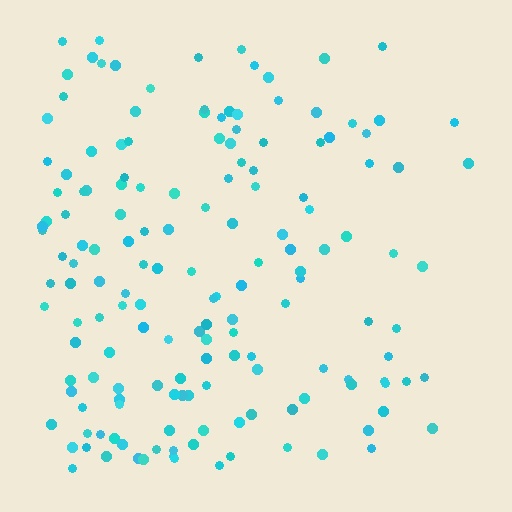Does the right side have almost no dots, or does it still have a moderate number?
Still a moderate number, just noticeably fewer than the left.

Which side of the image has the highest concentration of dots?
The left.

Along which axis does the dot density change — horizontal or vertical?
Horizontal.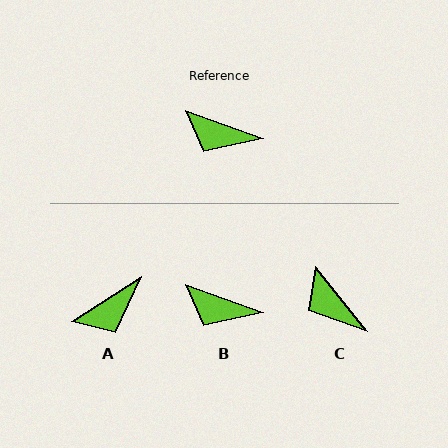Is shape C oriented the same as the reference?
No, it is off by about 32 degrees.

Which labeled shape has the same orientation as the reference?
B.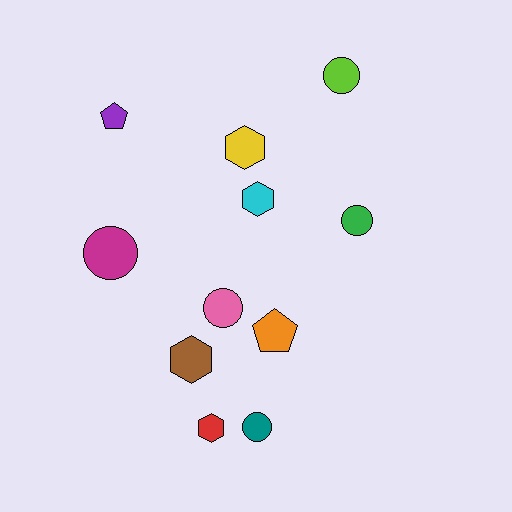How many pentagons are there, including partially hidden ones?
There are 2 pentagons.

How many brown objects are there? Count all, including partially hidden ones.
There is 1 brown object.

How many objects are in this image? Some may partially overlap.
There are 11 objects.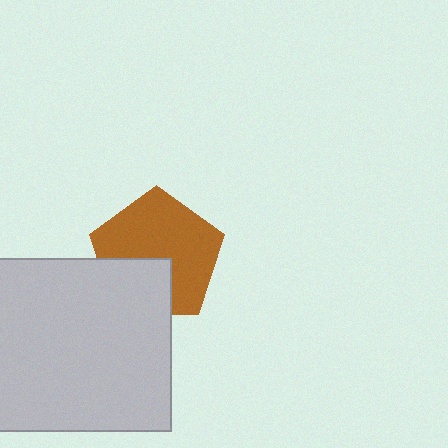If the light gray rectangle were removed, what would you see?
You would see the complete brown pentagon.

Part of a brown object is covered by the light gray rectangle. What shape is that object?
It is a pentagon.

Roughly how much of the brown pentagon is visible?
Most of it is visible (roughly 69%).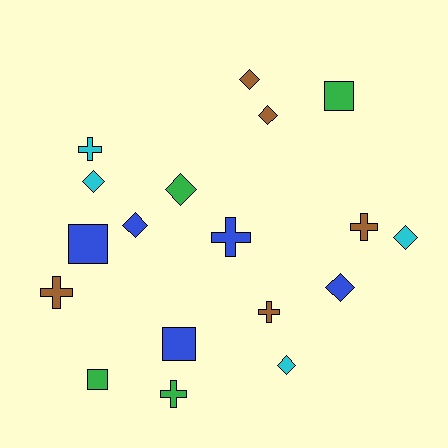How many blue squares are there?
There are 2 blue squares.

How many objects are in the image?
There are 18 objects.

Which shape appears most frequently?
Diamond, with 8 objects.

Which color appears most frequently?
Blue, with 5 objects.